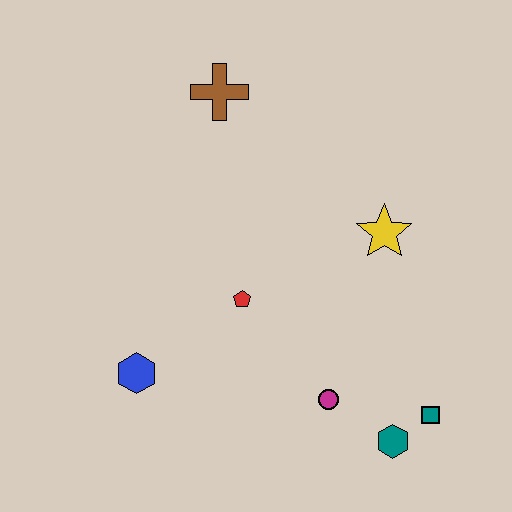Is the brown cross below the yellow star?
No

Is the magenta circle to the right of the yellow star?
No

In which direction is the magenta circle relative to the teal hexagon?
The magenta circle is to the left of the teal hexagon.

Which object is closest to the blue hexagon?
The red pentagon is closest to the blue hexagon.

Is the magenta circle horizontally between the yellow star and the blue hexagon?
Yes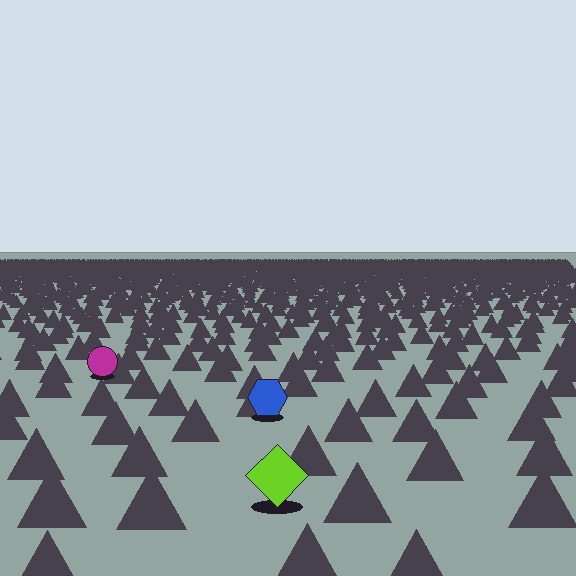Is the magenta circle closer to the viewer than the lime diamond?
No. The lime diamond is closer — you can tell from the texture gradient: the ground texture is coarser near it.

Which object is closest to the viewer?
The lime diamond is closest. The texture marks near it are larger and more spread out.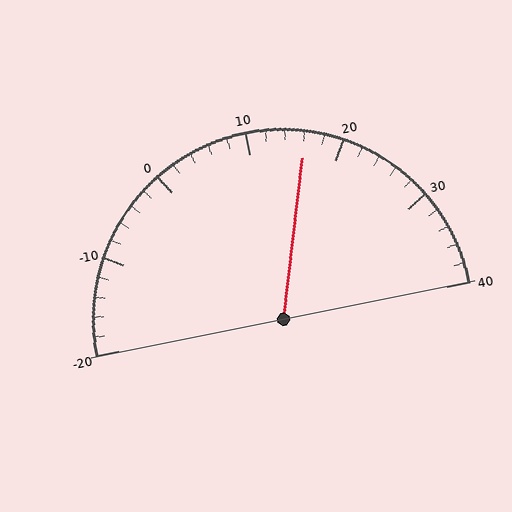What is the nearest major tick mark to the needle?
The nearest major tick mark is 20.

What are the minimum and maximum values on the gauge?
The gauge ranges from -20 to 40.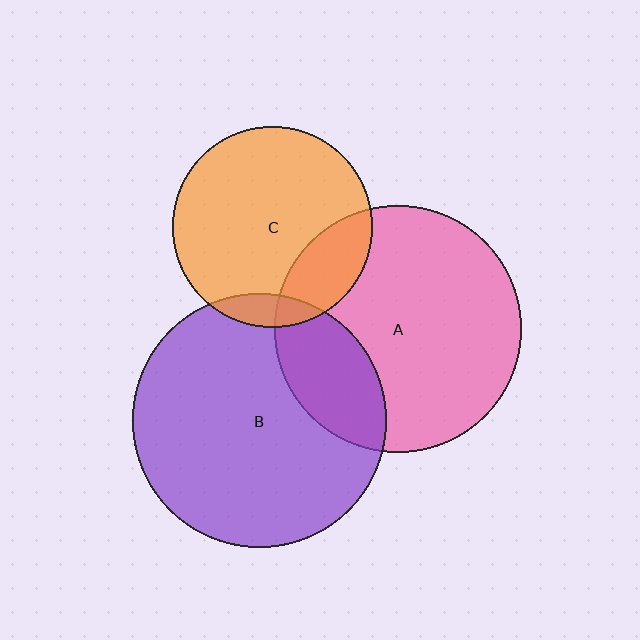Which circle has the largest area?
Circle B (purple).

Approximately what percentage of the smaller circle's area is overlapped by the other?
Approximately 10%.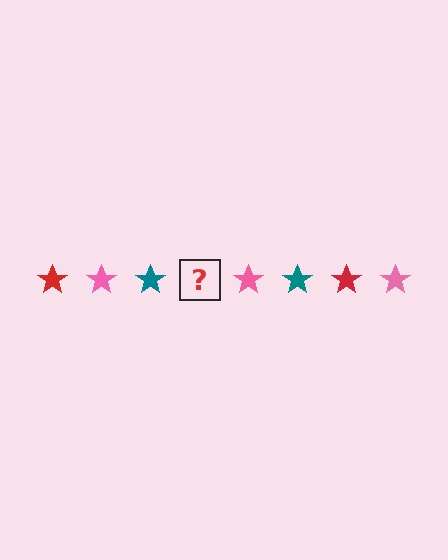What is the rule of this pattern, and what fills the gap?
The rule is that the pattern cycles through red, pink, teal stars. The gap should be filled with a red star.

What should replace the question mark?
The question mark should be replaced with a red star.